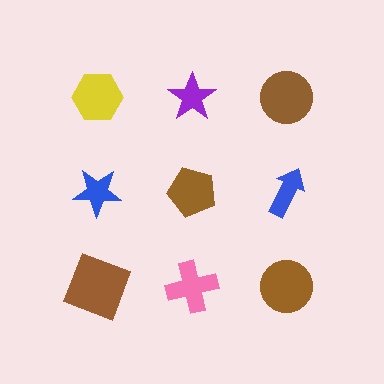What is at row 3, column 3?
A brown circle.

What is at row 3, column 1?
A brown square.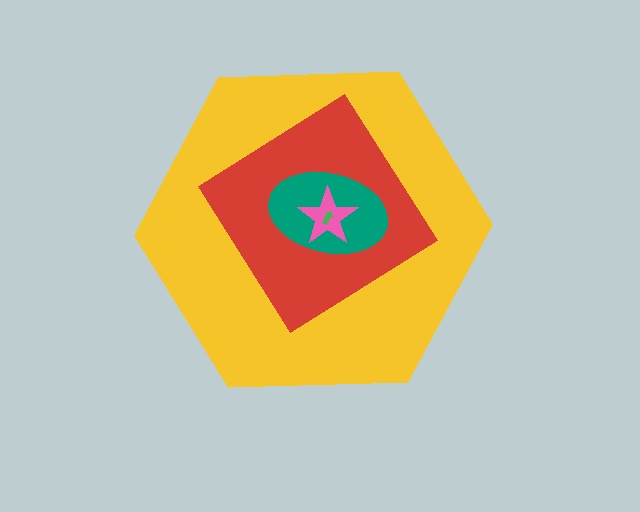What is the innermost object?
The green arrow.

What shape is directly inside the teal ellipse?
The pink star.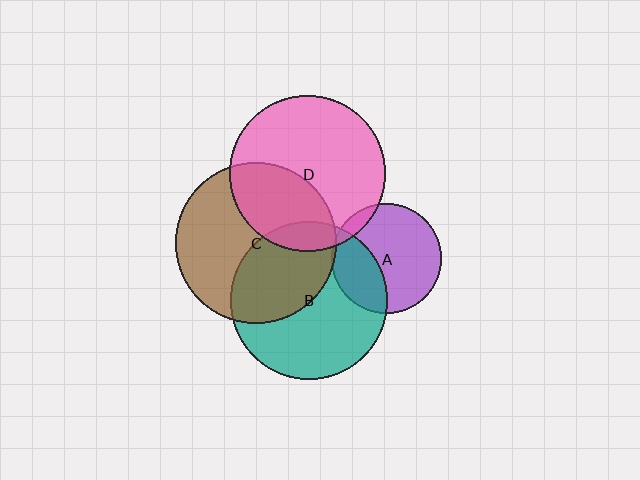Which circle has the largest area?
Circle C (brown).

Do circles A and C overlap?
Yes.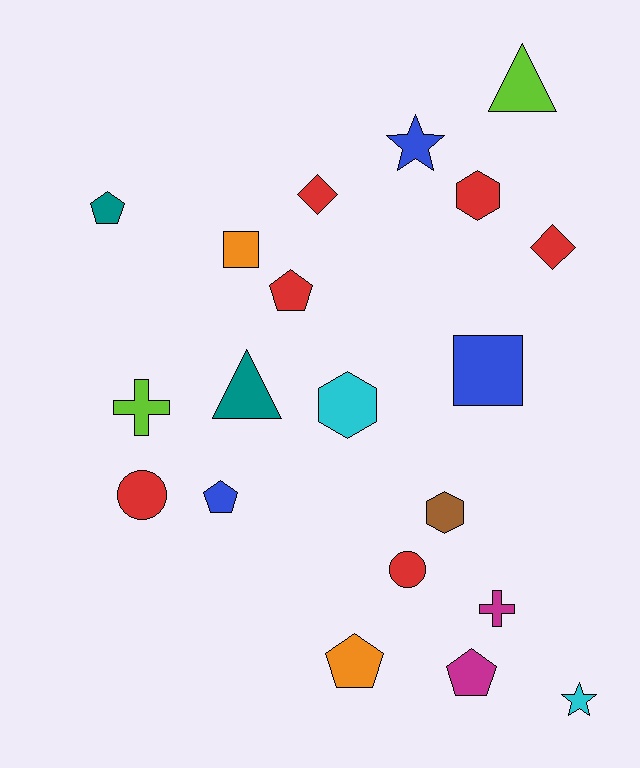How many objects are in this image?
There are 20 objects.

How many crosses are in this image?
There are 2 crosses.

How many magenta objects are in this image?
There are 2 magenta objects.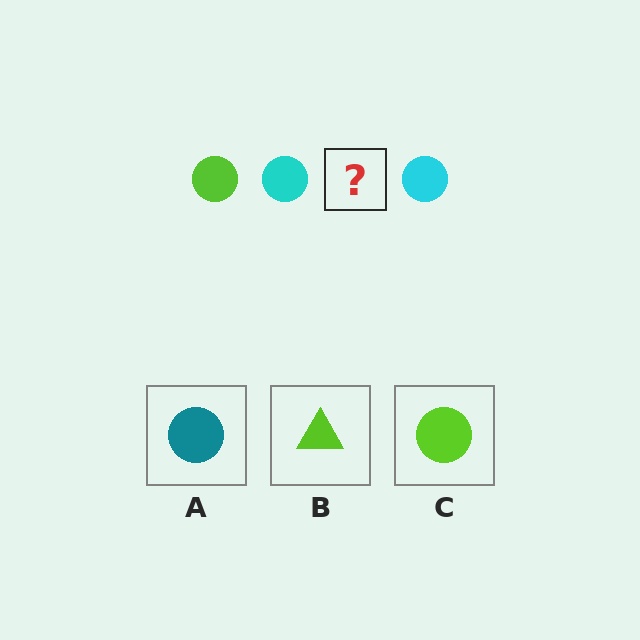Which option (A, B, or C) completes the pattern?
C.